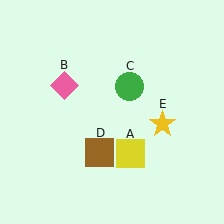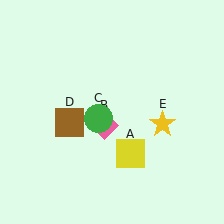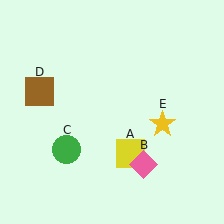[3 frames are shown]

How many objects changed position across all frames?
3 objects changed position: pink diamond (object B), green circle (object C), brown square (object D).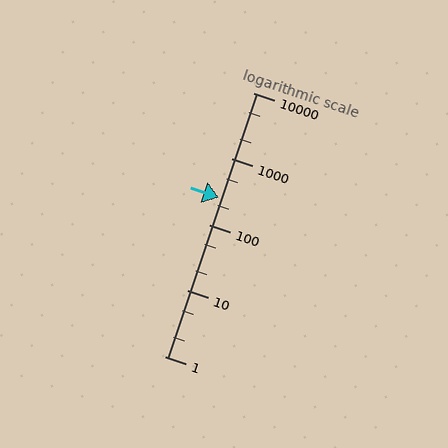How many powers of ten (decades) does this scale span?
The scale spans 4 decades, from 1 to 10000.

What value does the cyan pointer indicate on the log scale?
The pointer indicates approximately 260.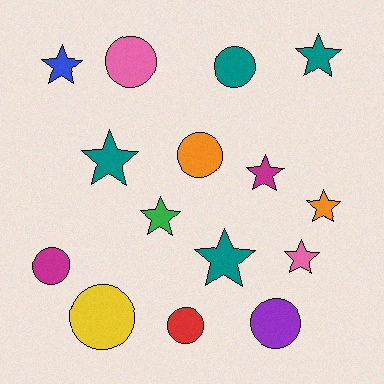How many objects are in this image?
There are 15 objects.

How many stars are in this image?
There are 8 stars.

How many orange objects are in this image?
There are 2 orange objects.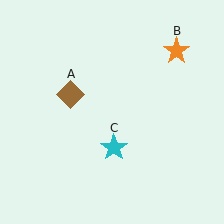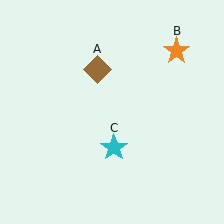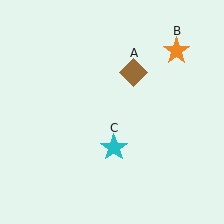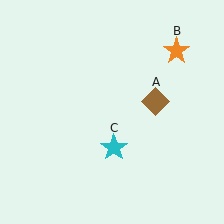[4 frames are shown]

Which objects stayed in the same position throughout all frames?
Orange star (object B) and cyan star (object C) remained stationary.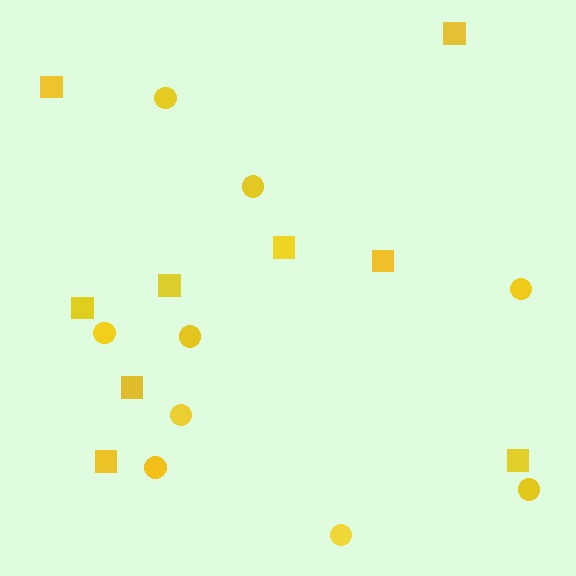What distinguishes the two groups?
There are 2 groups: one group of circles (9) and one group of squares (9).